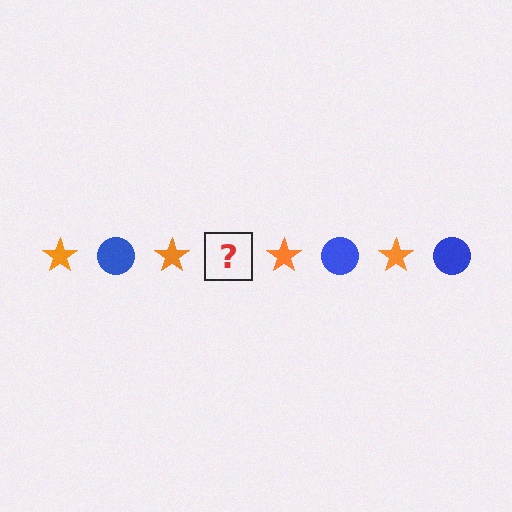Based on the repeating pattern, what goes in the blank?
The blank should be a blue circle.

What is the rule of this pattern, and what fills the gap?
The rule is that the pattern alternates between orange star and blue circle. The gap should be filled with a blue circle.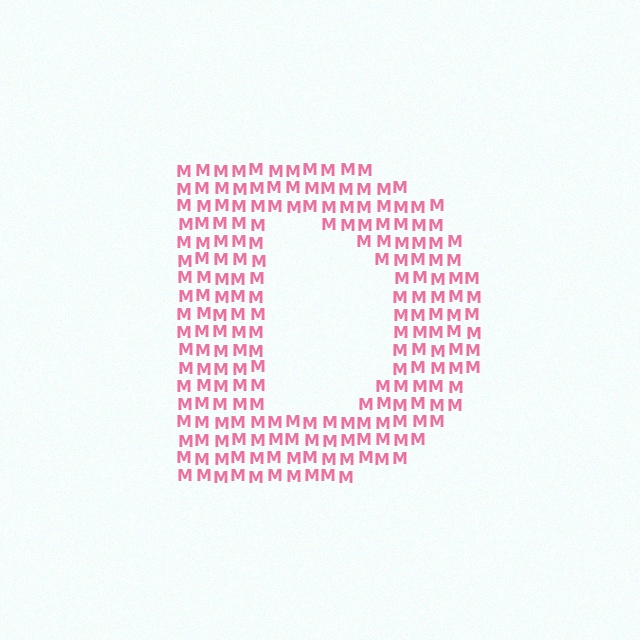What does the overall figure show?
The overall figure shows the letter D.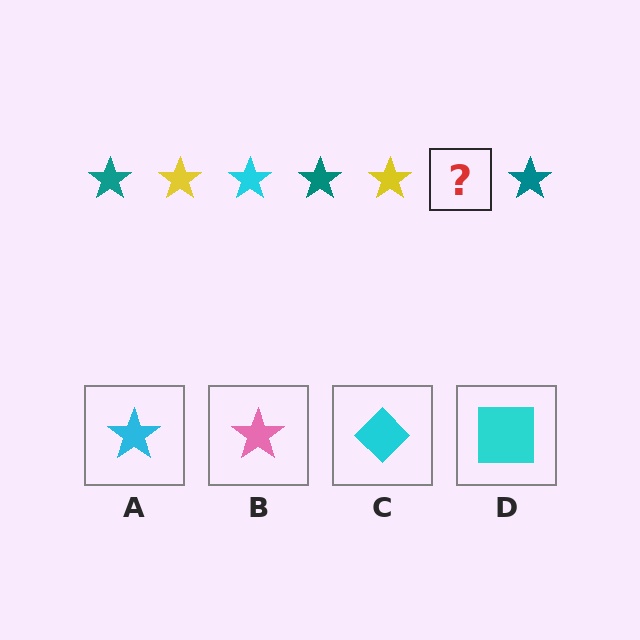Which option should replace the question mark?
Option A.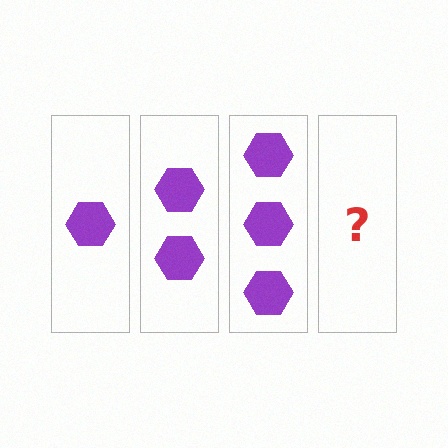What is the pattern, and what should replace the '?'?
The pattern is that each step adds one more hexagon. The '?' should be 4 hexagons.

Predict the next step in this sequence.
The next step is 4 hexagons.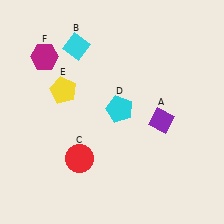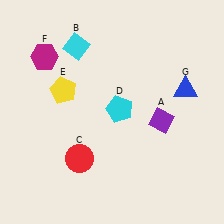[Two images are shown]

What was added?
A blue triangle (G) was added in Image 2.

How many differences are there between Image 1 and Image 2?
There is 1 difference between the two images.